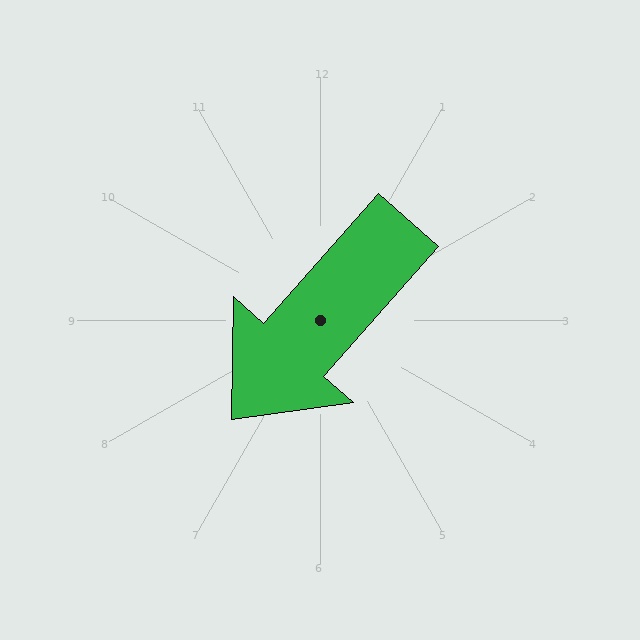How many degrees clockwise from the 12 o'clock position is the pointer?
Approximately 221 degrees.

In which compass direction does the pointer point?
Southwest.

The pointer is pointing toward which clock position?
Roughly 7 o'clock.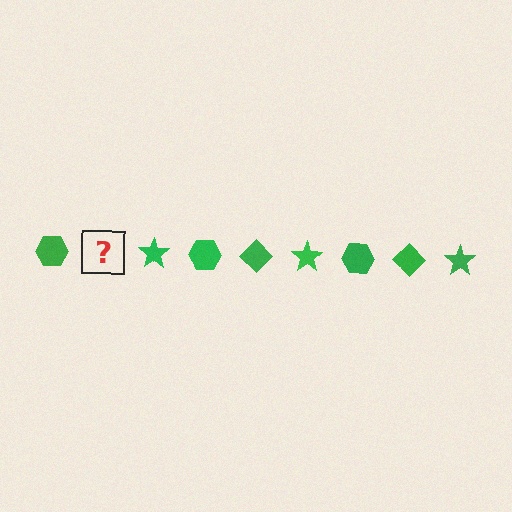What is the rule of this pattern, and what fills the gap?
The rule is that the pattern cycles through hexagon, diamond, star shapes in green. The gap should be filled with a green diamond.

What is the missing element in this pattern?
The missing element is a green diamond.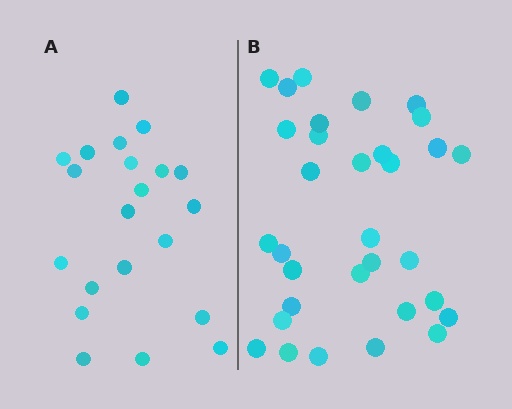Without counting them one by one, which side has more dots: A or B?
Region B (the right region) has more dots.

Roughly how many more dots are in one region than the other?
Region B has roughly 12 or so more dots than region A.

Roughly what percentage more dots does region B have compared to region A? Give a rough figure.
About 50% more.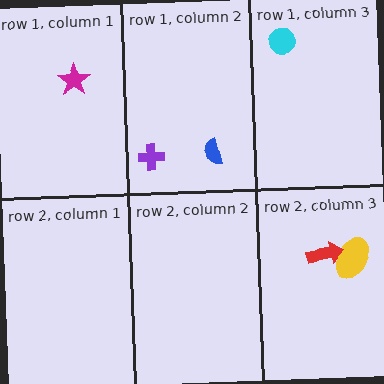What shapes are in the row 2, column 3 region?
The yellow ellipse, the red arrow.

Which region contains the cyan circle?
The row 1, column 3 region.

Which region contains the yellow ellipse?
The row 2, column 3 region.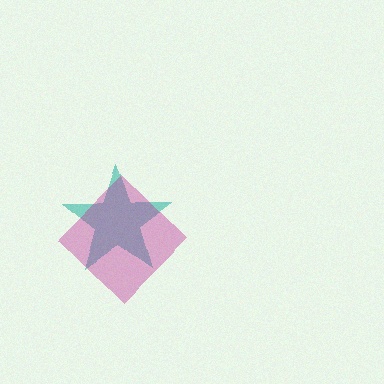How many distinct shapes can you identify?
There are 2 distinct shapes: a teal star, a magenta diamond.